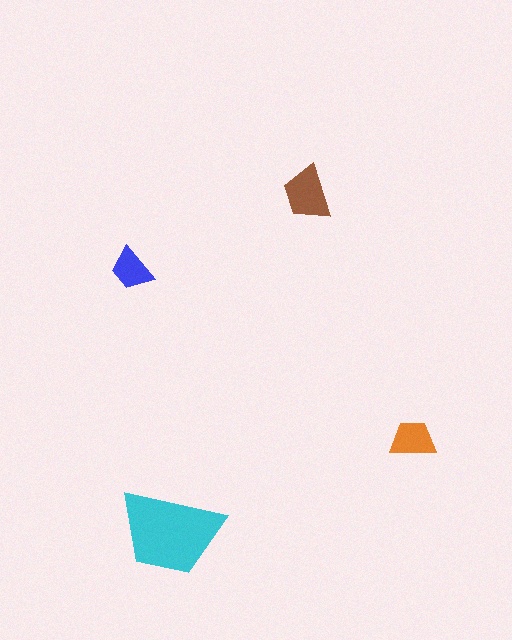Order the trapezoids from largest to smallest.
the cyan one, the brown one, the orange one, the blue one.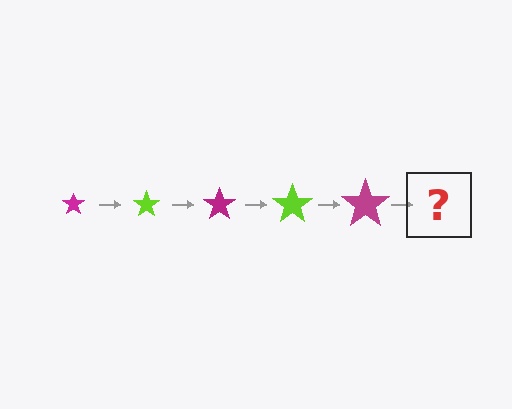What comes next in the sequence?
The next element should be a lime star, larger than the previous one.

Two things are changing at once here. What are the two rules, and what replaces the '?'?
The two rules are that the star grows larger each step and the color cycles through magenta and lime. The '?' should be a lime star, larger than the previous one.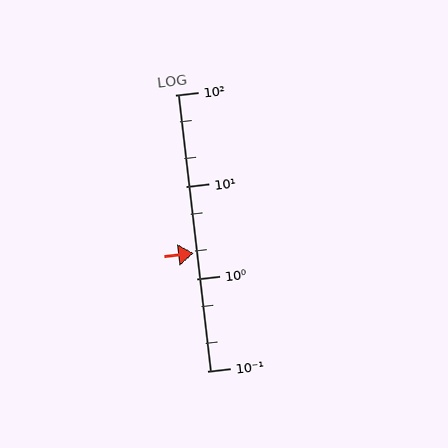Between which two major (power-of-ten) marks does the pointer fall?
The pointer is between 1 and 10.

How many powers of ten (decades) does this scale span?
The scale spans 3 decades, from 0.1 to 100.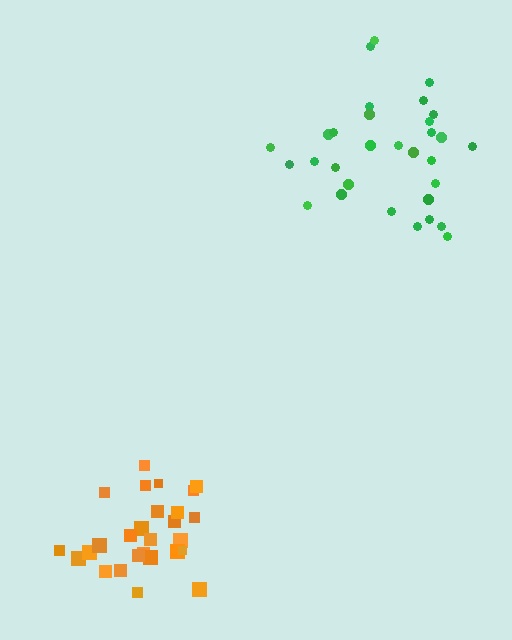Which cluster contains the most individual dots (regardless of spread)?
Green (31).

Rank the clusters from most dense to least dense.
orange, green.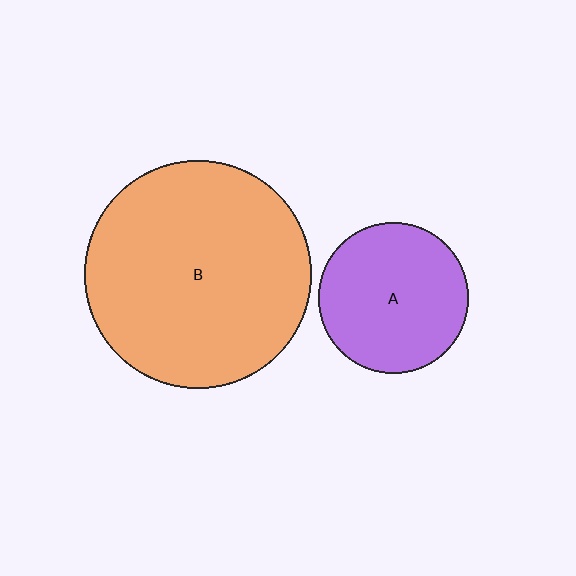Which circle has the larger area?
Circle B (orange).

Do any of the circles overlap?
No, none of the circles overlap.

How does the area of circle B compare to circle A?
Approximately 2.3 times.